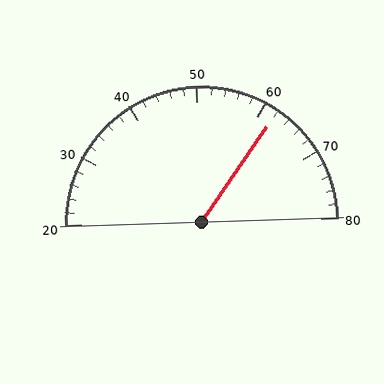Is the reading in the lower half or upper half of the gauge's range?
The reading is in the upper half of the range (20 to 80).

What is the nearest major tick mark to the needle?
The nearest major tick mark is 60.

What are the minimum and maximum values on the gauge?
The gauge ranges from 20 to 80.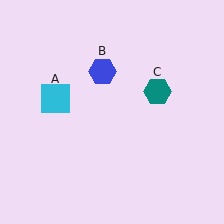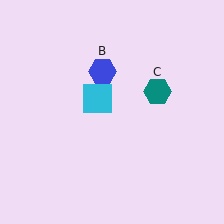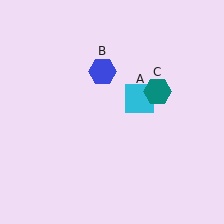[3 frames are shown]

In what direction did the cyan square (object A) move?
The cyan square (object A) moved right.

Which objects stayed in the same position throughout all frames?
Blue hexagon (object B) and teal hexagon (object C) remained stationary.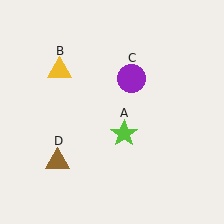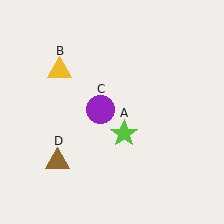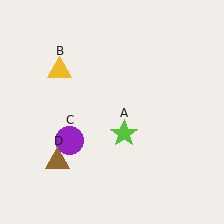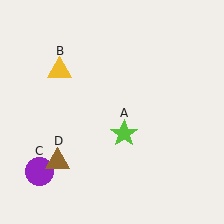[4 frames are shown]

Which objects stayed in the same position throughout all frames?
Lime star (object A) and yellow triangle (object B) and brown triangle (object D) remained stationary.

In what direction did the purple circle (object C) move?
The purple circle (object C) moved down and to the left.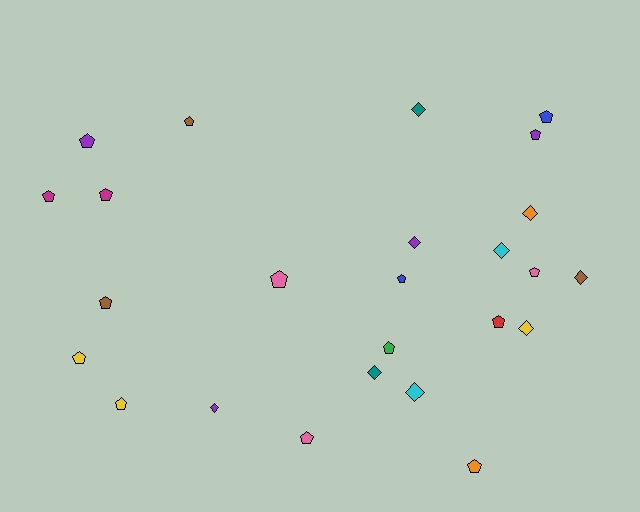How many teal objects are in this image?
There are 2 teal objects.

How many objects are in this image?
There are 25 objects.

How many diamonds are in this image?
There are 9 diamonds.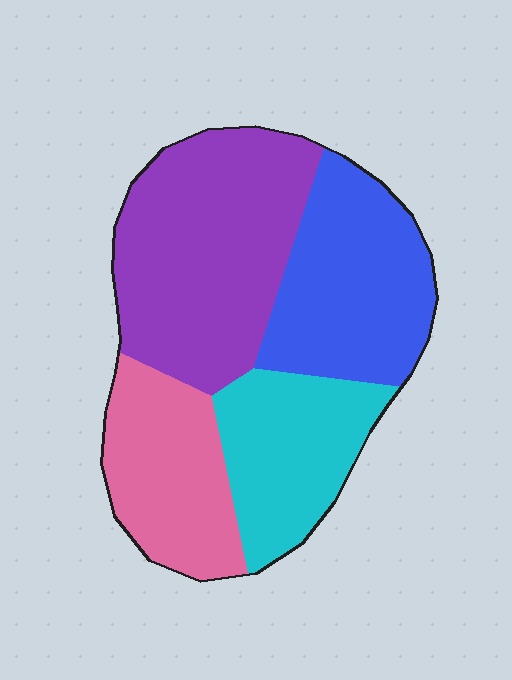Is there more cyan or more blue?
Blue.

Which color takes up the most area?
Purple, at roughly 35%.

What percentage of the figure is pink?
Pink takes up about one fifth (1/5) of the figure.